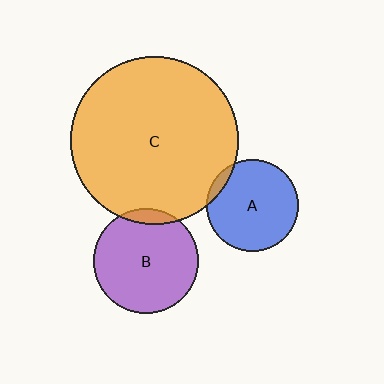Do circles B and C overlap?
Yes.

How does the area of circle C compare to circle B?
Approximately 2.6 times.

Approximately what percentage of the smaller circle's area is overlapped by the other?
Approximately 5%.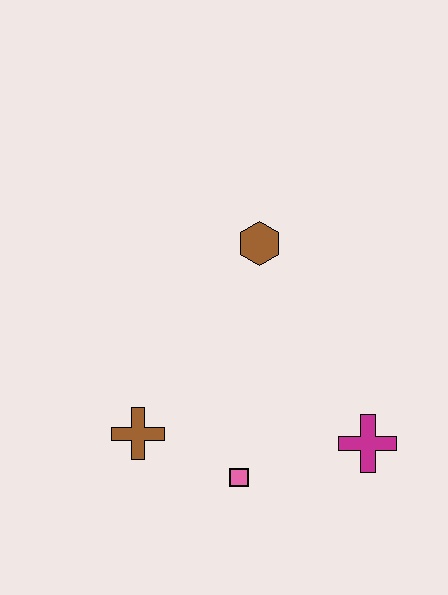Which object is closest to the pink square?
The brown cross is closest to the pink square.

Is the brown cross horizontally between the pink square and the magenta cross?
No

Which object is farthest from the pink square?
The brown hexagon is farthest from the pink square.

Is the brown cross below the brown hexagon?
Yes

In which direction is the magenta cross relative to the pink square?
The magenta cross is to the right of the pink square.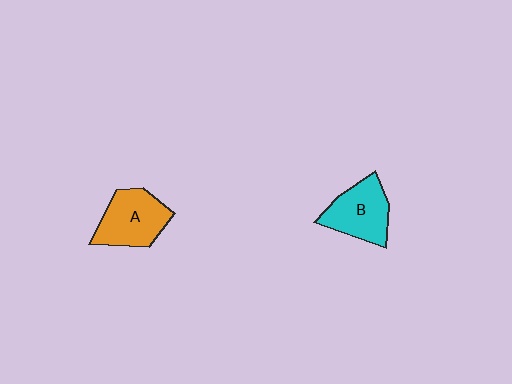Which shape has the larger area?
Shape A (orange).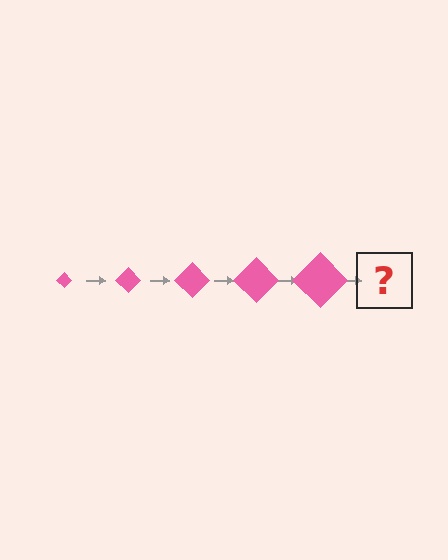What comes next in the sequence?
The next element should be a pink diamond, larger than the previous one.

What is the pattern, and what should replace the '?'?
The pattern is that the diamond gets progressively larger each step. The '?' should be a pink diamond, larger than the previous one.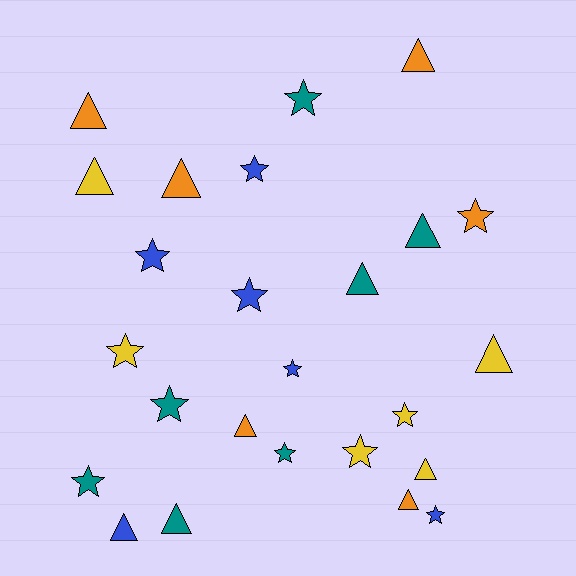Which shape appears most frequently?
Star, with 13 objects.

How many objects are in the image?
There are 25 objects.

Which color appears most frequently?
Teal, with 7 objects.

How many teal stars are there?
There are 4 teal stars.